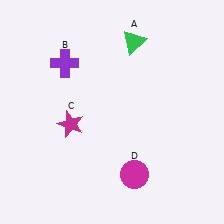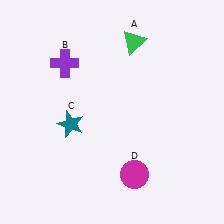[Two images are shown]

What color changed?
The star (C) changed from magenta in Image 1 to teal in Image 2.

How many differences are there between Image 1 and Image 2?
There is 1 difference between the two images.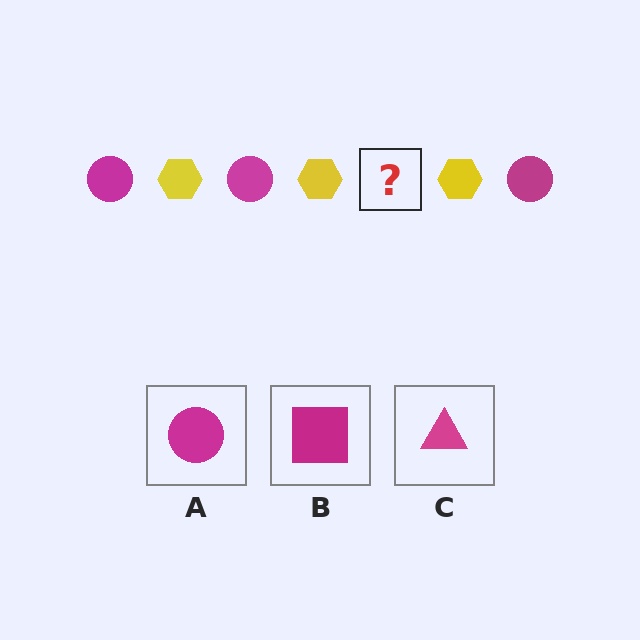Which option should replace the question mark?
Option A.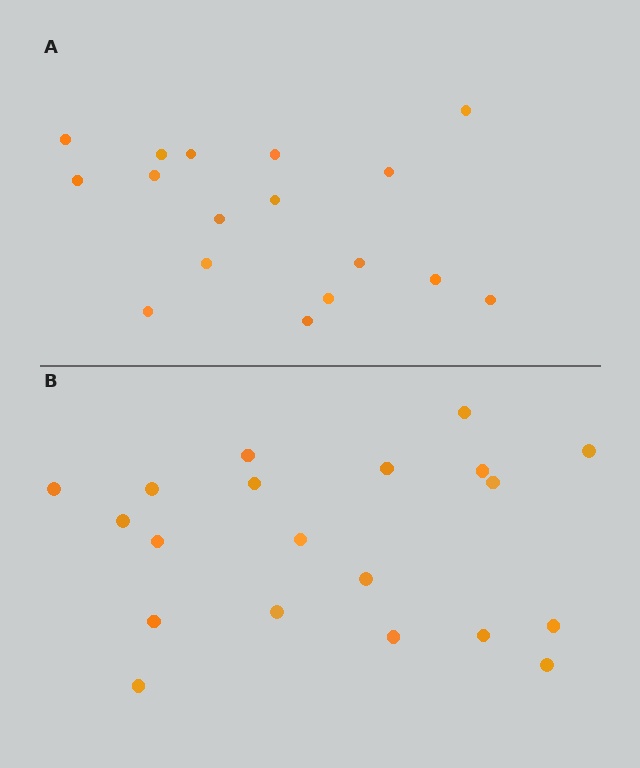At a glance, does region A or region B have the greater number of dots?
Region B (the bottom region) has more dots.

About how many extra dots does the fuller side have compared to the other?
Region B has just a few more — roughly 2 or 3 more dots than region A.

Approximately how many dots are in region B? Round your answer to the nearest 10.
About 20 dots.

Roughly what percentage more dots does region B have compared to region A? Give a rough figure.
About 20% more.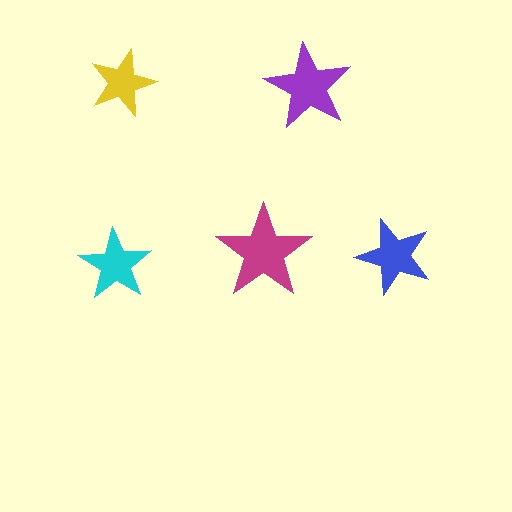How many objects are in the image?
There are 5 objects in the image.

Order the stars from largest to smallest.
the magenta one, the purple one, the blue one, the cyan one, the yellow one.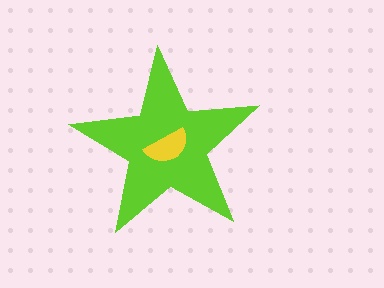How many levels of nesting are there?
2.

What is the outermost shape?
The lime star.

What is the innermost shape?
The yellow semicircle.